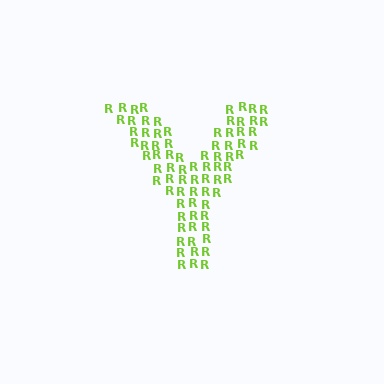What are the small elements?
The small elements are letter R's.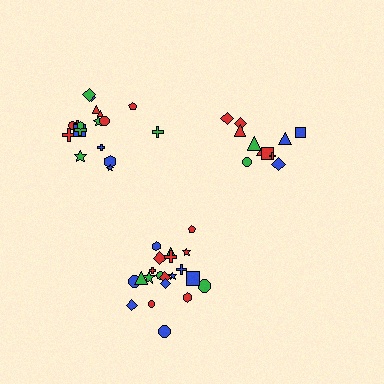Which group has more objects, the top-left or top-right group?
The top-left group.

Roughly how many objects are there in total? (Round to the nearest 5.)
Roughly 50 objects in total.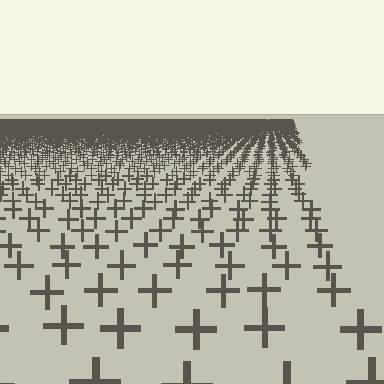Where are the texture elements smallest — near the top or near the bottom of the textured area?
Near the top.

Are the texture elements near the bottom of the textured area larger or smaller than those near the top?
Larger. Near the bottom, elements are closer to the viewer and appear at a bigger on-screen size.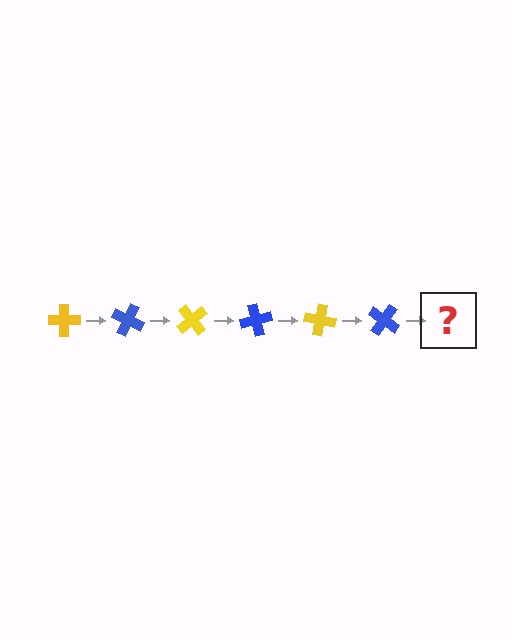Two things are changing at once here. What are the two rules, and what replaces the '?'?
The two rules are that it rotates 25 degrees each step and the color cycles through yellow and blue. The '?' should be a yellow cross, rotated 150 degrees from the start.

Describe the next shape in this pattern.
It should be a yellow cross, rotated 150 degrees from the start.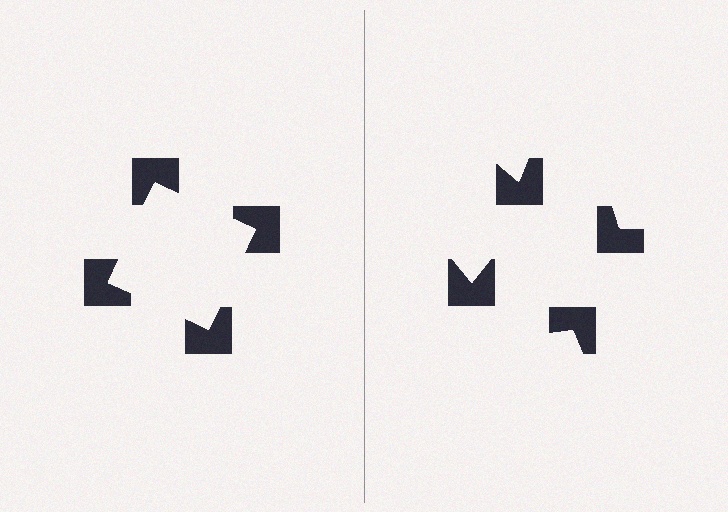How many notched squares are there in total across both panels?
8 — 4 on each side.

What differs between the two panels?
The notched squares are positioned identically on both sides; only the wedge orientations differ. On the left they align to a square; on the right they are misaligned.